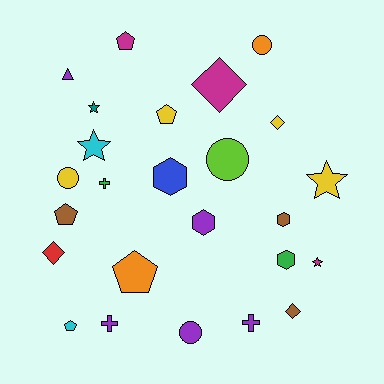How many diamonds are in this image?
There are 4 diamonds.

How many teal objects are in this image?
There is 1 teal object.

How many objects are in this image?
There are 25 objects.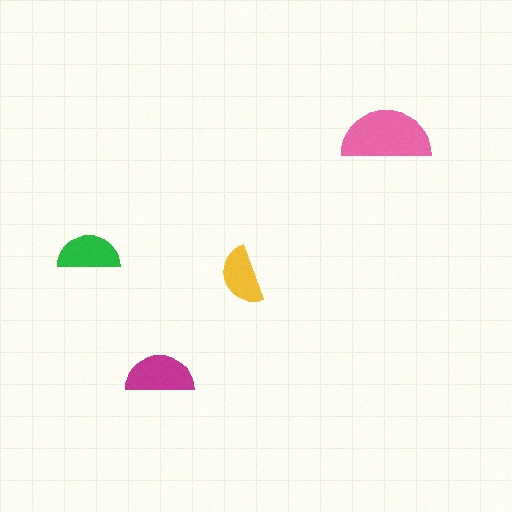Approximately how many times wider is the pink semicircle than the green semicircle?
About 1.5 times wider.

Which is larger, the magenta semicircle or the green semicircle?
The magenta one.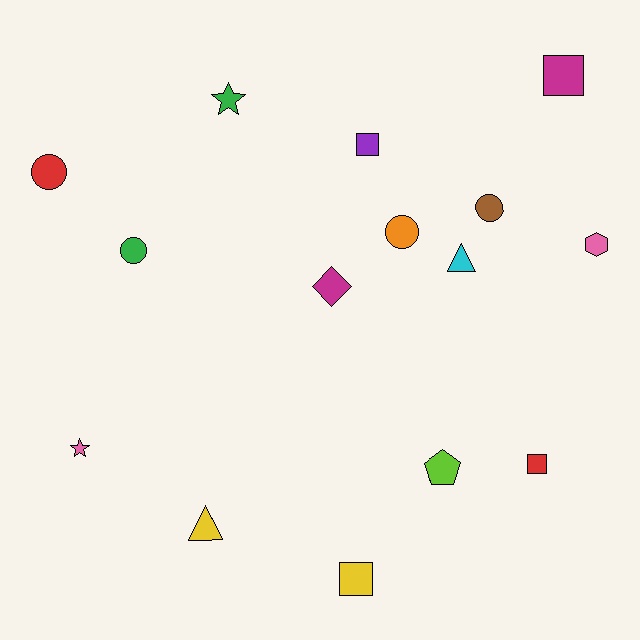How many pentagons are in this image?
There is 1 pentagon.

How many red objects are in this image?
There are 2 red objects.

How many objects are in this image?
There are 15 objects.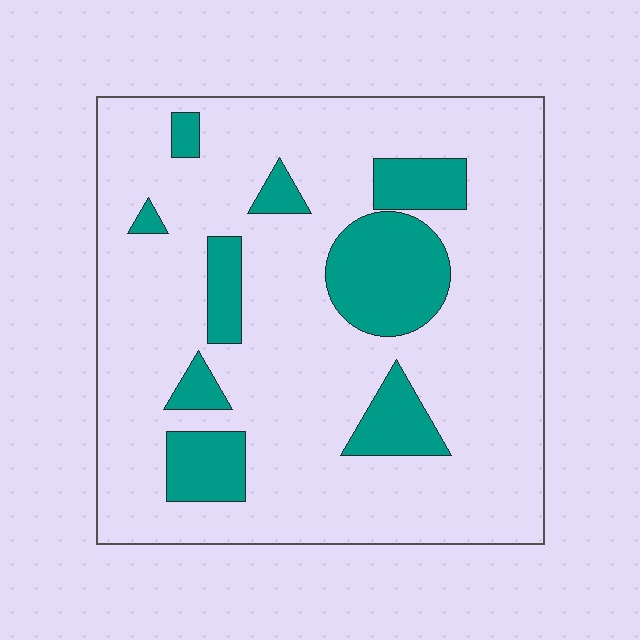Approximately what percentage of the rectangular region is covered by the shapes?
Approximately 20%.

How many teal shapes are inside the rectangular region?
9.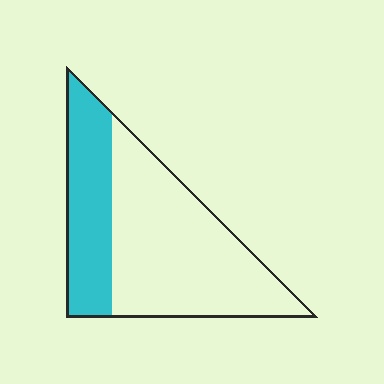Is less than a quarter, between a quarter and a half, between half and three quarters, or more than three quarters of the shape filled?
Between a quarter and a half.